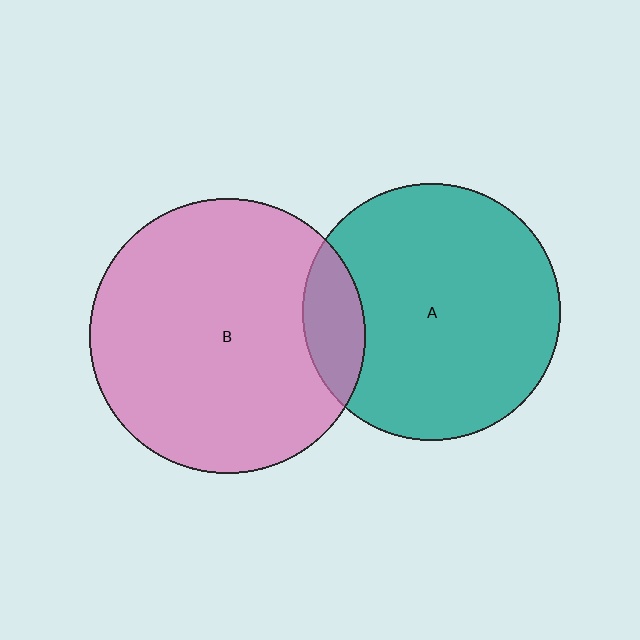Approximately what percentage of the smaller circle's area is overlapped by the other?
Approximately 15%.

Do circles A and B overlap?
Yes.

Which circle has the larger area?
Circle B (pink).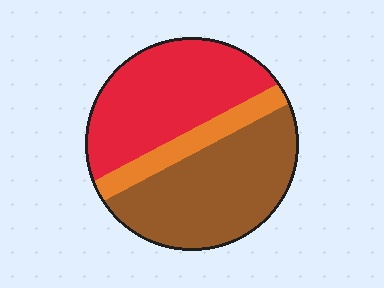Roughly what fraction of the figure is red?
Red takes up between a third and a half of the figure.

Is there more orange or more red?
Red.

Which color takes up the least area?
Orange, at roughly 15%.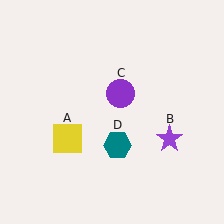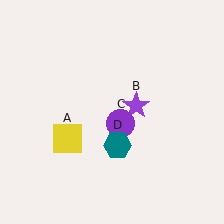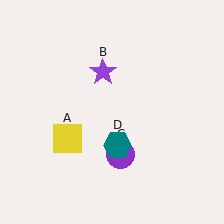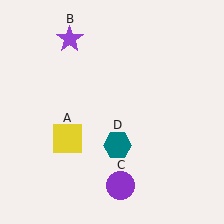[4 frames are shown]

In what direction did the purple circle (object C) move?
The purple circle (object C) moved down.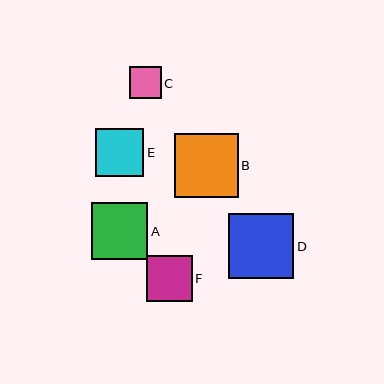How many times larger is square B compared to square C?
Square B is approximately 2.0 times the size of square C.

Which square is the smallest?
Square C is the smallest with a size of approximately 32 pixels.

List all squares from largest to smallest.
From largest to smallest: D, B, A, E, F, C.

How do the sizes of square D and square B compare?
Square D and square B are approximately the same size.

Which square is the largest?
Square D is the largest with a size of approximately 66 pixels.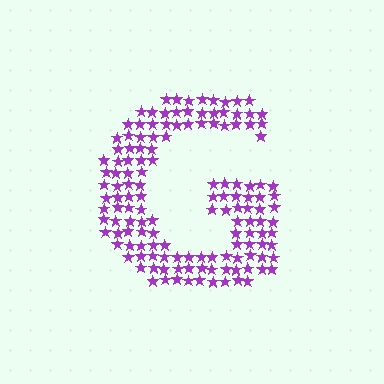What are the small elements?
The small elements are stars.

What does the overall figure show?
The overall figure shows the letter G.